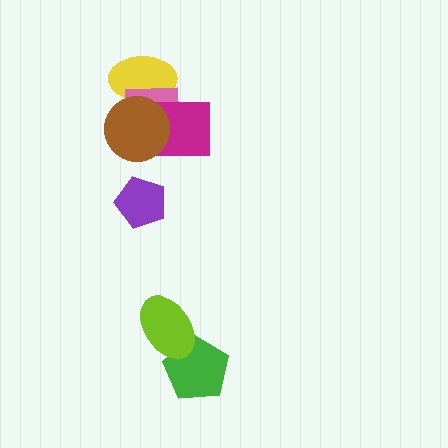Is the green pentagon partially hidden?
Yes, it is partially covered by another shape.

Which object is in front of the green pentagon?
The lime ellipse is in front of the green pentagon.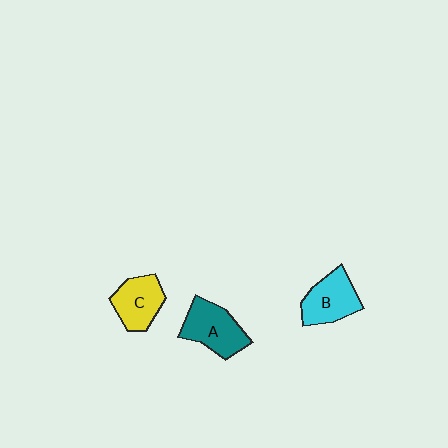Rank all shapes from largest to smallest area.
From largest to smallest: A (teal), B (cyan), C (yellow).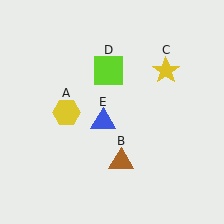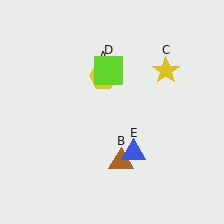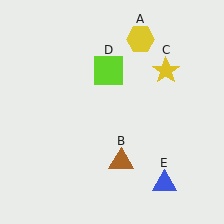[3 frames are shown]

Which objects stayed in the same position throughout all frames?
Brown triangle (object B) and yellow star (object C) and lime square (object D) remained stationary.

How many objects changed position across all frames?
2 objects changed position: yellow hexagon (object A), blue triangle (object E).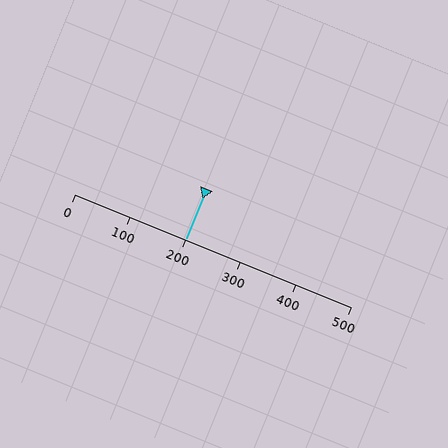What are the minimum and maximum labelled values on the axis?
The axis runs from 0 to 500.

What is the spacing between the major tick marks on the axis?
The major ticks are spaced 100 apart.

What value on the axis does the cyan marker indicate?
The marker indicates approximately 200.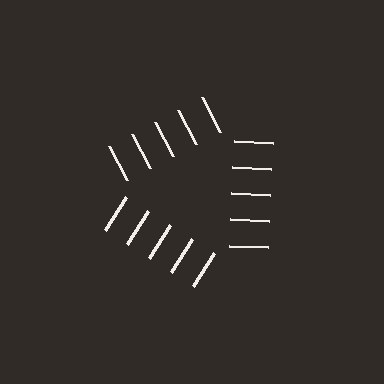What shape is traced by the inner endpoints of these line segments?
An illusory triangle — the line segments terminate on its edges but no continuous stroke is drawn.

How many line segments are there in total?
15 — 5 along each of the 3 edges.